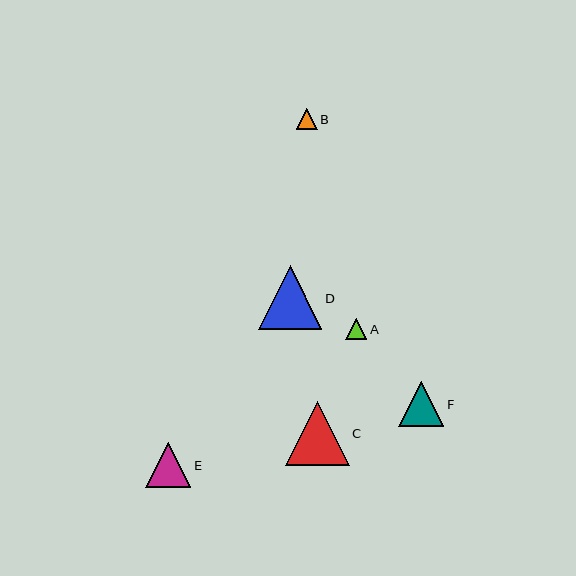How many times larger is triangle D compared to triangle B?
Triangle D is approximately 3.0 times the size of triangle B.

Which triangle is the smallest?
Triangle A is the smallest with a size of approximately 21 pixels.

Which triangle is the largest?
Triangle C is the largest with a size of approximately 64 pixels.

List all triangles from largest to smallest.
From largest to smallest: C, D, E, F, B, A.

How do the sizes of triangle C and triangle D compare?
Triangle C and triangle D are approximately the same size.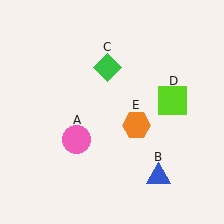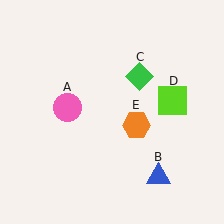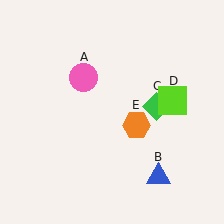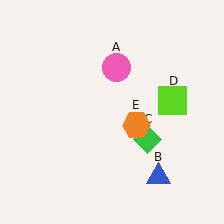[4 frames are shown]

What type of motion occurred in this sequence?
The pink circle (object A), green diamond (object C) rotated clockwise around the center of the scene.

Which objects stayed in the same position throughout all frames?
Blue triangle (object B) and lime square (object D) and orange hexagon (object E) remained stationary.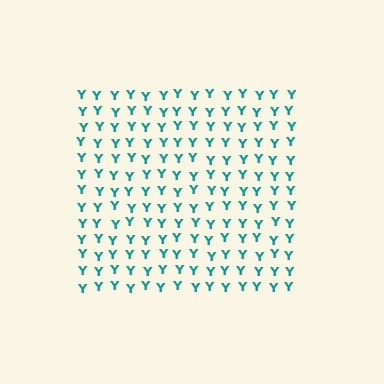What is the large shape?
The large shape is a square.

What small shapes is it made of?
It is made of small letter Y's.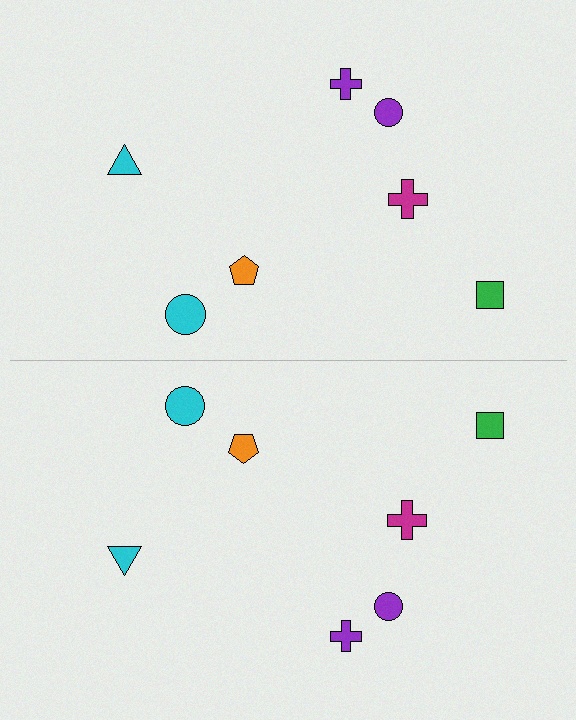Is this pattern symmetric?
Yes, this pattern has bilateral (reflection) symmetry.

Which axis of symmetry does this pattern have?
The pattern has a horizontal axis of symmetry running through the center of the image.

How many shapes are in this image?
There are 14 shapes in this image.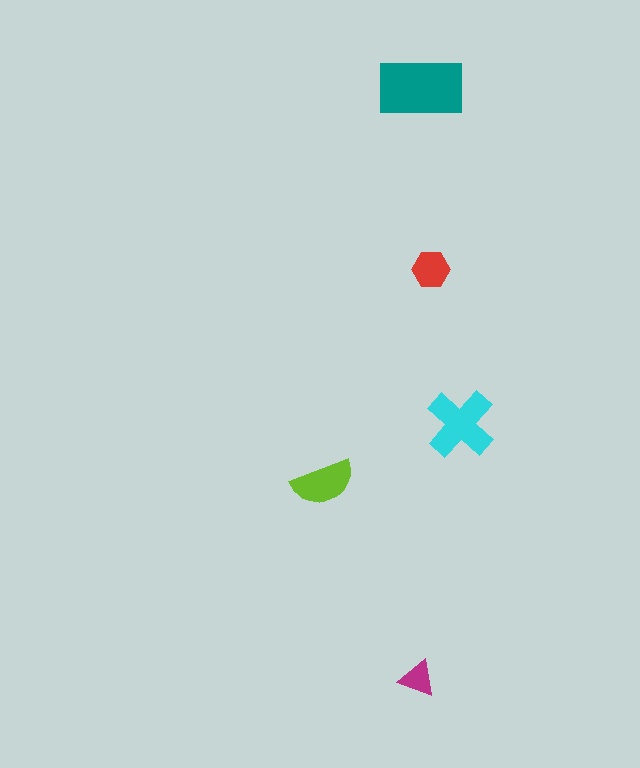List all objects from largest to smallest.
The teal rectangle, the cyan cross, the lime semicircle, the red hexagon, the magenta triangle.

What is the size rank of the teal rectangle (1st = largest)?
1st.